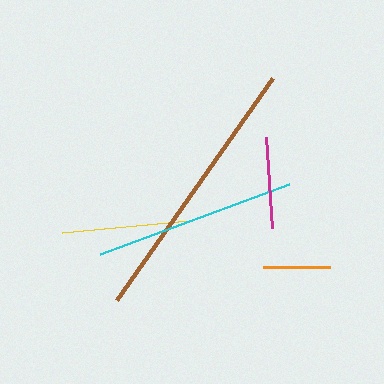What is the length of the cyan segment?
The cyan segment is approximately 202 pixels long.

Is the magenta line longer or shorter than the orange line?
The magenta line is longer than the orange line.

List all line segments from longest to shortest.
From longest to shortest: brown, cyan, yellow, magenta, orange.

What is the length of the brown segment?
The brown segment is approximately 271 pixels long.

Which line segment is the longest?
The brown line is the longest at approximately 271 pixels.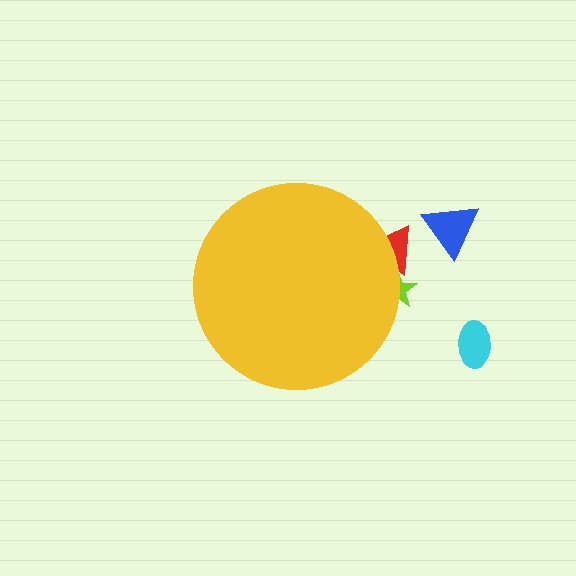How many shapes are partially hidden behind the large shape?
2 shapes are partially hidden.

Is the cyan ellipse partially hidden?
No, the cyan ellipse is fully visible.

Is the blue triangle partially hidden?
No, the blue triangle is fully visible.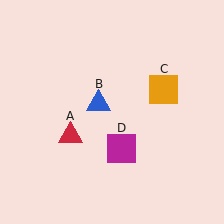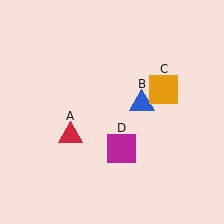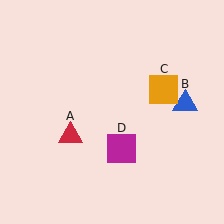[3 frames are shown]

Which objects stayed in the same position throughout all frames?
Red triangle (object A) and orange square (object C) and magenta square (object D) remained stationary.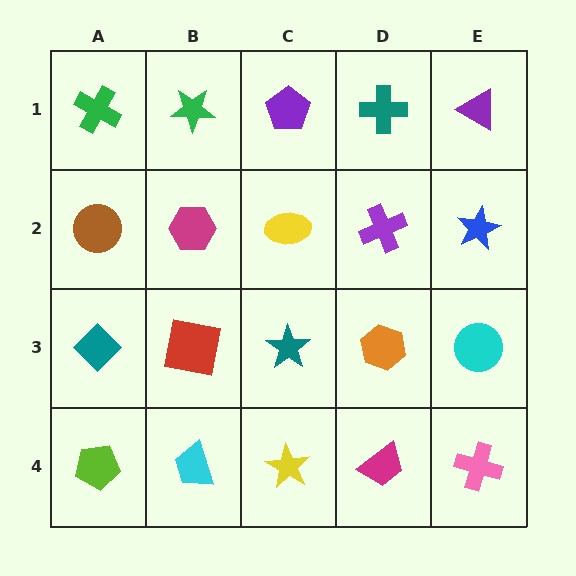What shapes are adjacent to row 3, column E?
A blue star (row 2, column E), a pink cross (row 4, column E), an orange hexagon (row 3, column D).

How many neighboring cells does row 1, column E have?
2.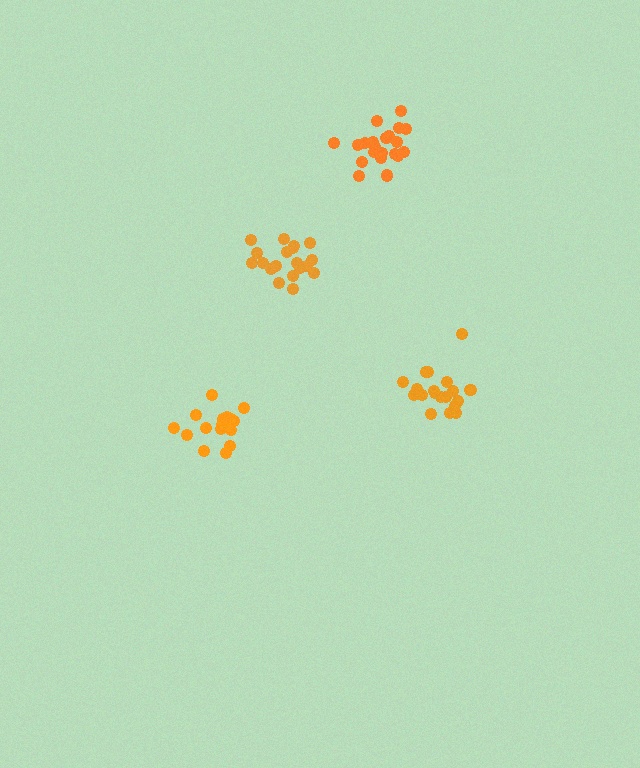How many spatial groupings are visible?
There are 4 spatial groupings.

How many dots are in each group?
Group 1: 19 dots, Group 2: 21 dots, Group 3: 19 dots, Group 4: 18 dots (77 total).